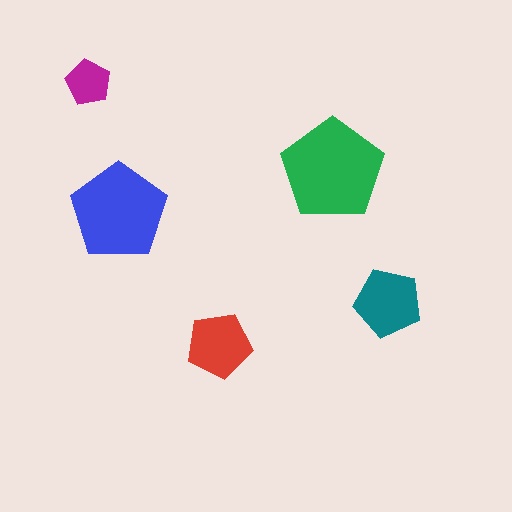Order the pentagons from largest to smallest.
the green one, the blue one, the teal one, the red one, the magenta one.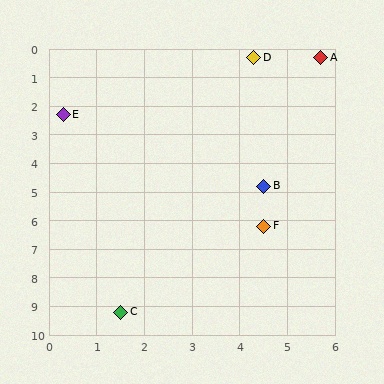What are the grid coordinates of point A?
Point A is at approximately (5.7, 0.3).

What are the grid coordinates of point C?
Point C is at approximately (1.5, 9.2).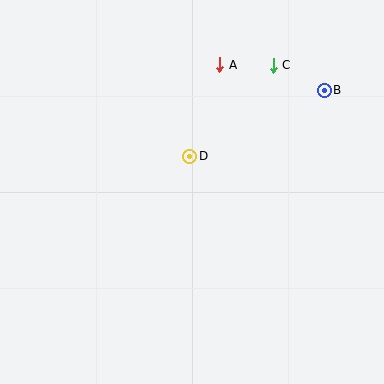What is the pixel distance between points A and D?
The distance between A and D is 96 pixels.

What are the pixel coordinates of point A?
Point A is at (220, 65).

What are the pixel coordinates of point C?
Point C is at (273, 65).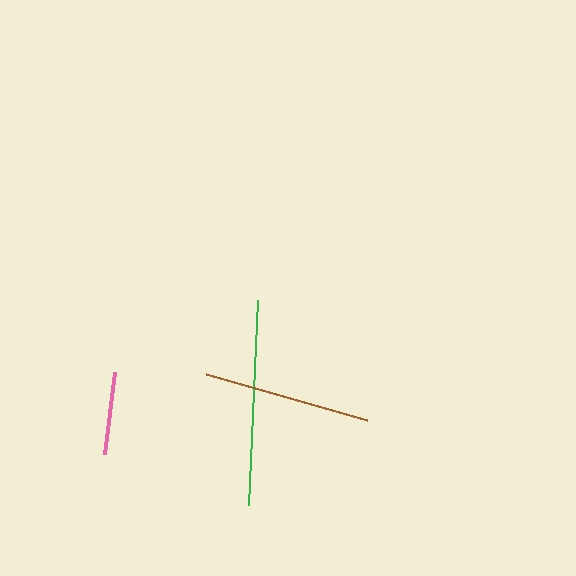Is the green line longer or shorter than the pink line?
The green line is longer than the pink line.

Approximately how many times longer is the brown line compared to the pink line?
The brown line is approximately 2.0 times the length of the pink line.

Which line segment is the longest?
The green line is the longest at approximately 205 pixels.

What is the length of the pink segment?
The pink segment is approximately 82 pixels long.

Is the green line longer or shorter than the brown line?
The green line is longer than the brown line.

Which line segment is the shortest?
The pink line is the shortest at approximately 82 pixels.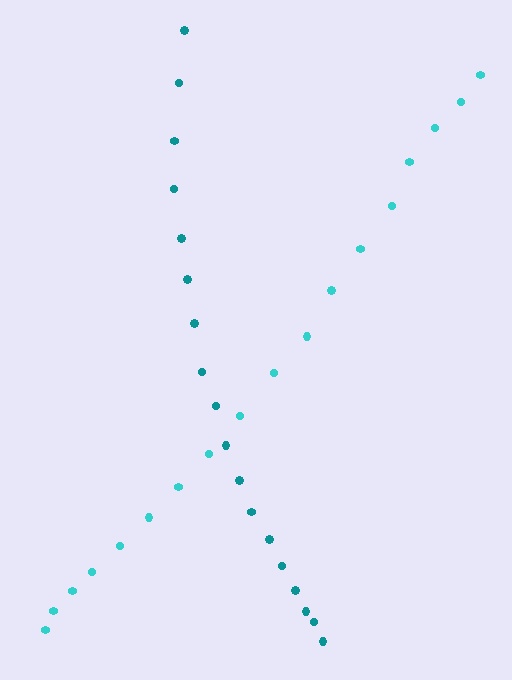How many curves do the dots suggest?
There are 2 distinct paths.